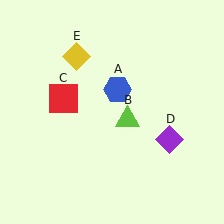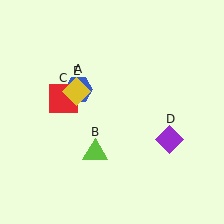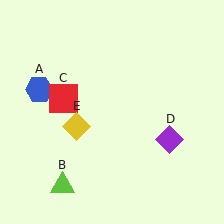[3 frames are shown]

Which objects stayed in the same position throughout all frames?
Red square (object C) and purple diamond (object D) remained stationary.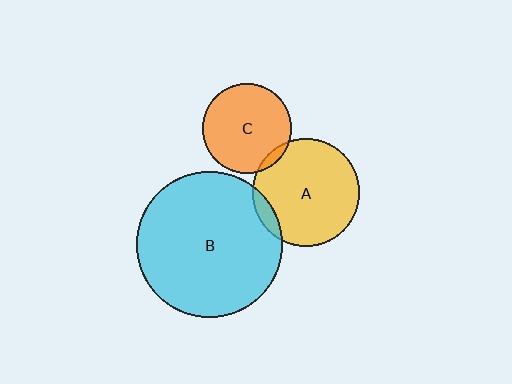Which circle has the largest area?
Circle B (cyan).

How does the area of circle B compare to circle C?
Approximately 2.7 times.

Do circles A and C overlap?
Yes.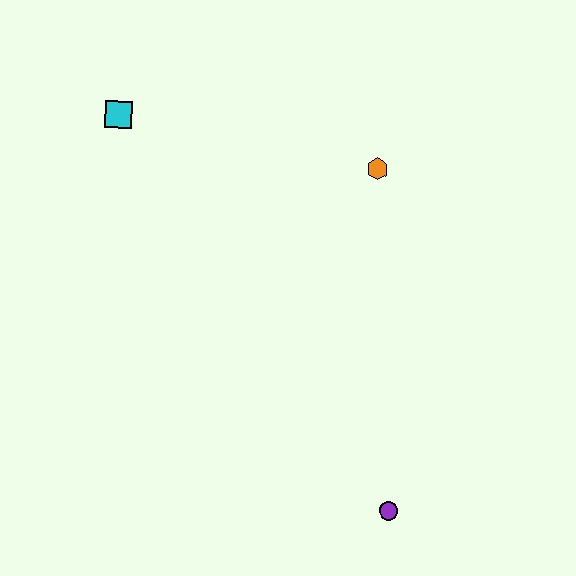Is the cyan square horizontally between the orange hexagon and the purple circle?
No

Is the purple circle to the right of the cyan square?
Yes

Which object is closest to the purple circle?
The orange hexagon is closest to the purple circle.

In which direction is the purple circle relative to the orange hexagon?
The purple circle is below the orange hexagon.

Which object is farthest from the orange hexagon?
The purple circle is farthest from the orange hexagon.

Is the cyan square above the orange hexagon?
Yes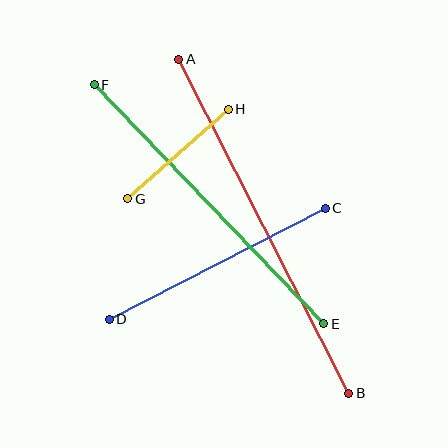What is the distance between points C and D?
The distance is approximately 243 pixels.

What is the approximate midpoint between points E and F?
The midpoint is at approximately (209, 204) pixels.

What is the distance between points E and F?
The distance is approximately 332 pixels.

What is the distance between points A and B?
The distance is approximately 375 pixels.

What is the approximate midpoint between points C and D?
The midpoint is at approximately (217, 264) pixels.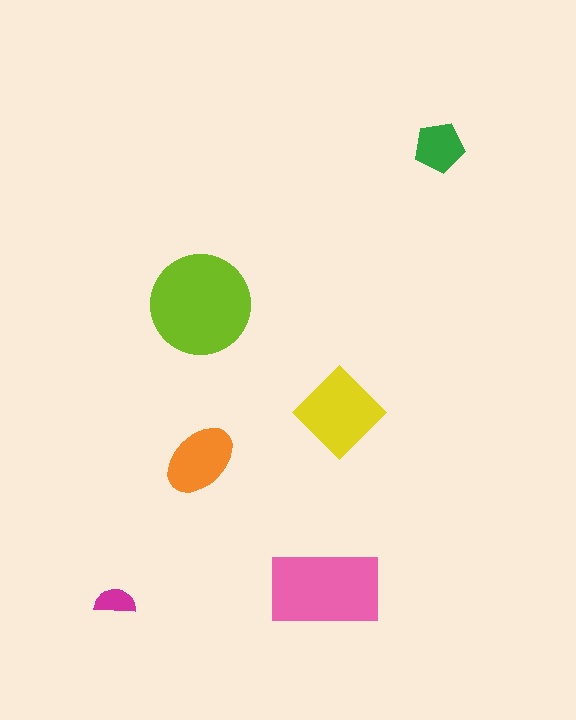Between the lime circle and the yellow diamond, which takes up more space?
The lime circle.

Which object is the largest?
The lime circle.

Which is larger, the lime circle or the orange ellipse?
The lime circle.